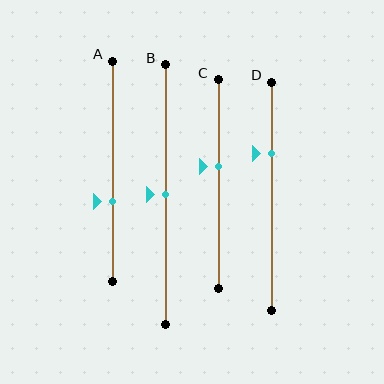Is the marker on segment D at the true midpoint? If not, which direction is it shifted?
No, the marker on segment D is shifted upward by about 19% of the segment length.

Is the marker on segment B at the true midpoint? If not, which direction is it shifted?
Yes, the marker on segment B is at the true midpoint.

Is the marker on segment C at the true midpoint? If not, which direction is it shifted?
No, the marker on segment C is shifted upward by about 8% of the segment length.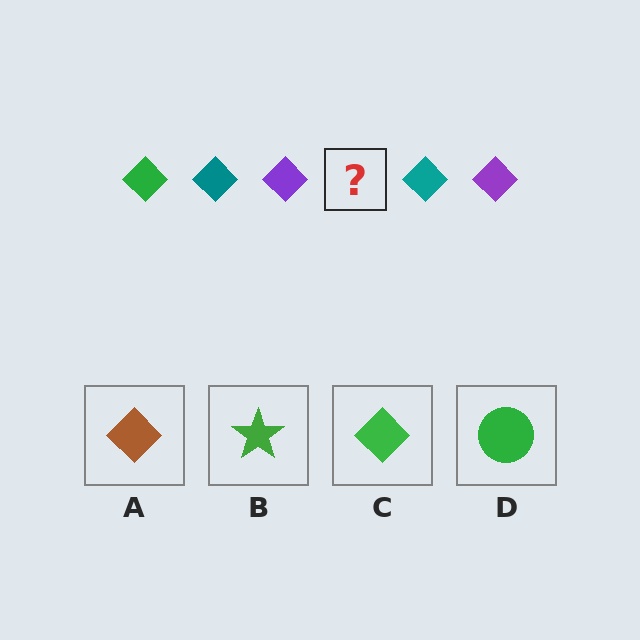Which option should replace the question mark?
Option C.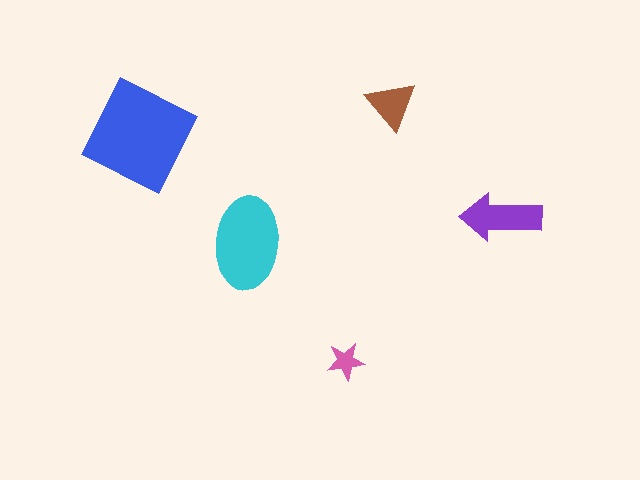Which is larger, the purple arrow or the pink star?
The purple arrow.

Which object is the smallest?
The pink star.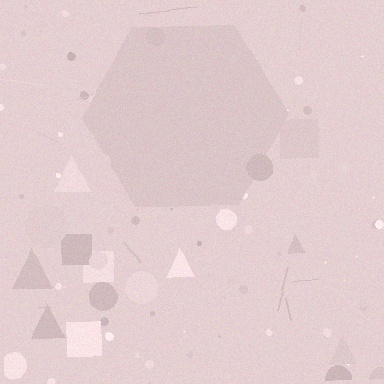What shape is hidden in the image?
A hexagon is hidden in the image.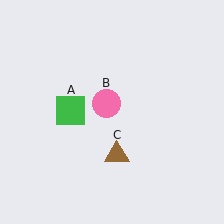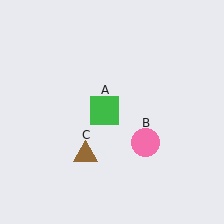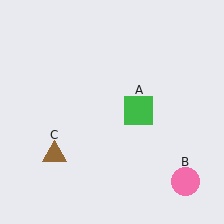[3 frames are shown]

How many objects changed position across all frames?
3 objects changed position: green square (object A), pink circle (object B), brown triangle (object C).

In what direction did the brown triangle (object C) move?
The brown triangle (object C) moved left.